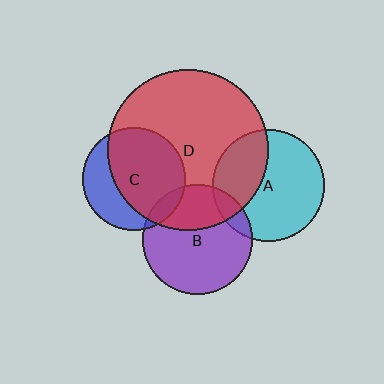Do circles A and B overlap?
Yes.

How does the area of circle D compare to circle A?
Approximately 2.1 times.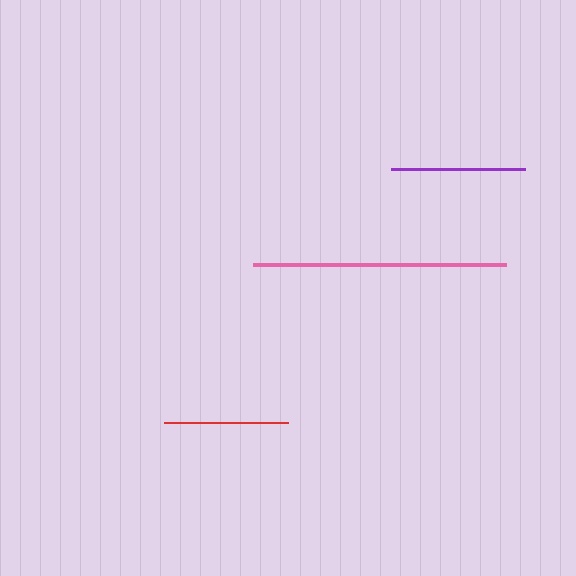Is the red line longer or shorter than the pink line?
The pink line is longer than the red line.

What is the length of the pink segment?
The pink segment is approximately 253 pixels long.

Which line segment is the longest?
The pink line is the longest at approximately 253 pixels.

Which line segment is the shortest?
The red line is the shortest at approximately 123 pixels.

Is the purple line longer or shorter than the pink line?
The pink line is longer than the purple line.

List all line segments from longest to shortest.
From longest to shortest: pink, purple, red.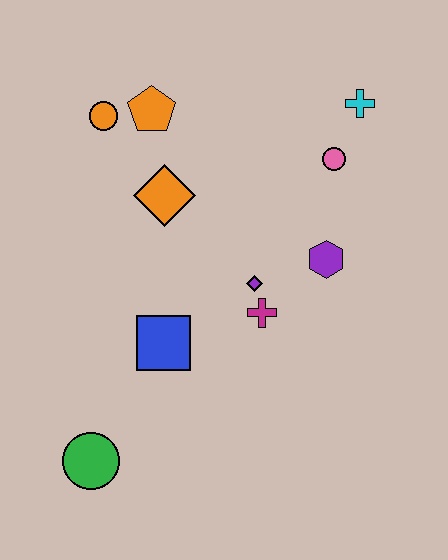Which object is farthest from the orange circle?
The green circle is farthest from the orange circle.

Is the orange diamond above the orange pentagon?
No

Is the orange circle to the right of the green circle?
Yes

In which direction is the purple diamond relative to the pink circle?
The purple diamond is below the pink circle.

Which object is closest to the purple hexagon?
The purple diamond is closest to the purple hexagon.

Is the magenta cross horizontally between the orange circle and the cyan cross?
Yes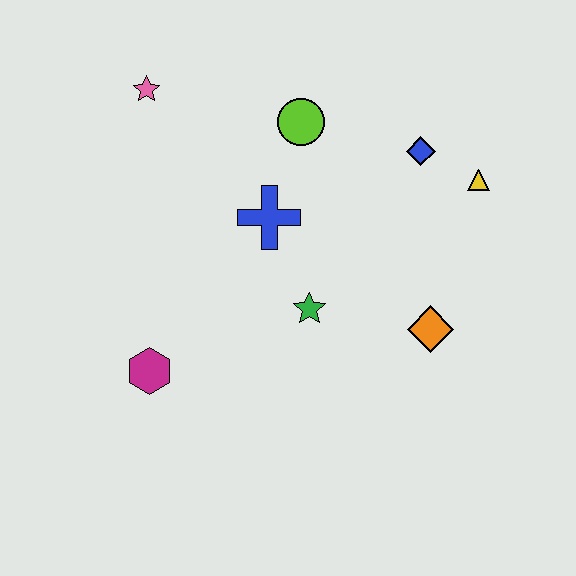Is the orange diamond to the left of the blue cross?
No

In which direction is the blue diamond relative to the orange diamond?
The blue diamond is above the orange diamond.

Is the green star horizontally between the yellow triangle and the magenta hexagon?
Yes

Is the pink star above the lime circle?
Yes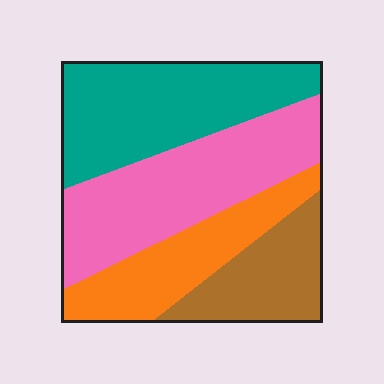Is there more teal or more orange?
Teal.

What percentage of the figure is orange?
Orange takes up about one fifth (1/5) of the figure.